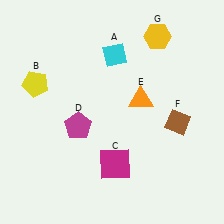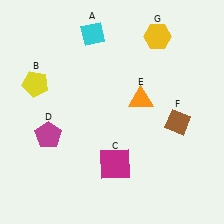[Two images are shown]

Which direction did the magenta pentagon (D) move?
The magenta pentagon (D) moved left.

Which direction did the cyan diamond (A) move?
The cyan diamond (A) moved left.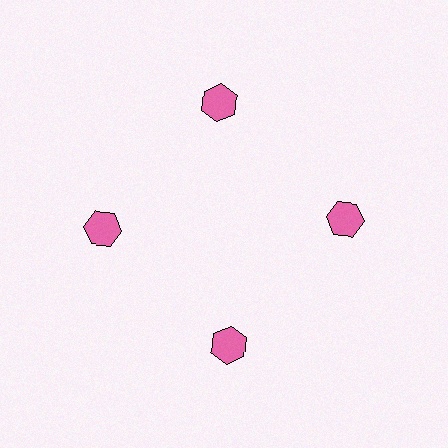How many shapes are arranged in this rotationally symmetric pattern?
There are 4 shapes, arranged in 4 groups of 1.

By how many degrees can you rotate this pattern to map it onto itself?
The pattern maps onto itself every 90 degrees of rotation.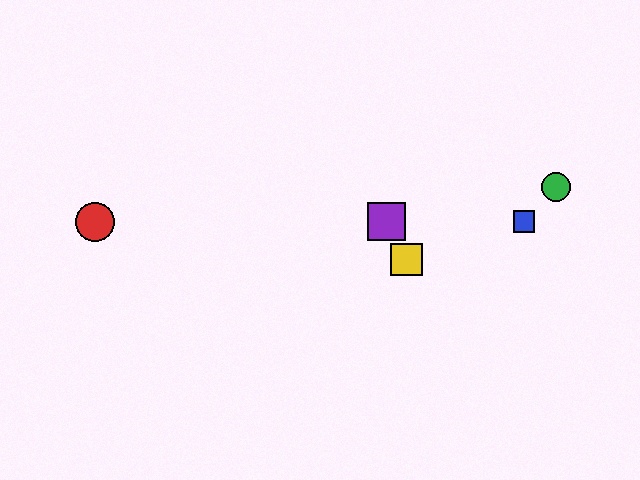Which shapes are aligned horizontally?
The red circle, the blue square, the purple square are aligned horizontally.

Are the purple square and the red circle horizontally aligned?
Yes, both are at y≈222.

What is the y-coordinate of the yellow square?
The yellow square is at y≈260.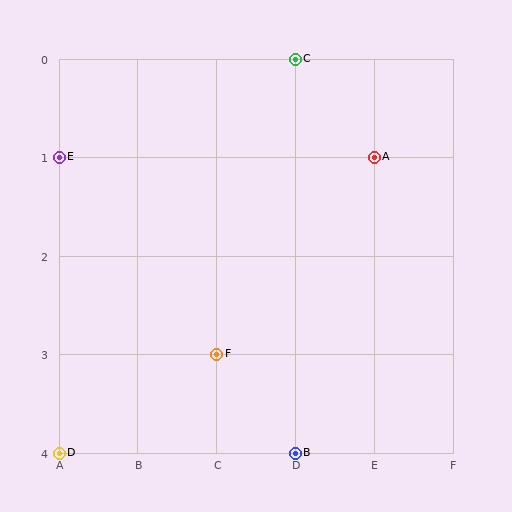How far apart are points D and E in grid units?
Points D and E are 3 rows apart.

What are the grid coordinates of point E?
Point E is at grid coordinates (A, 1).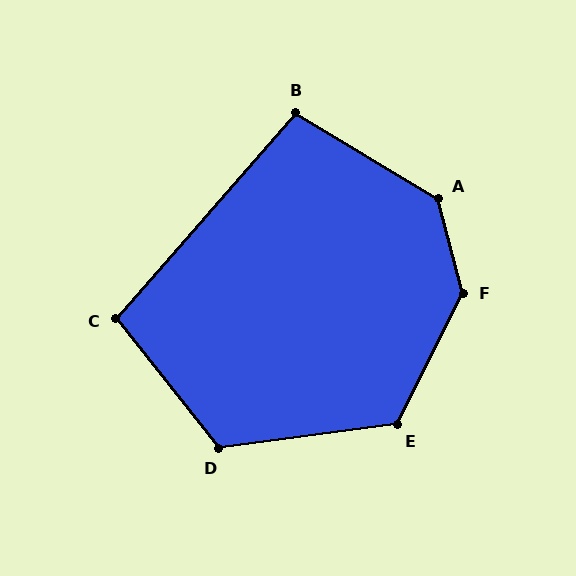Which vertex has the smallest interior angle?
B, at approximately 100 degrees.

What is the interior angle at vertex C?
Approximately 100 degrees (obtuse).